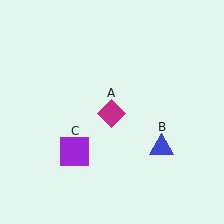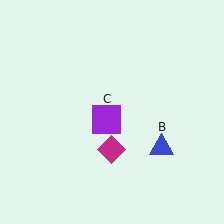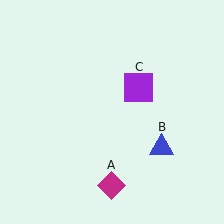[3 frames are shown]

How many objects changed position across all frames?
2 objects changed position: magenta diamond (object A), purple square (object C).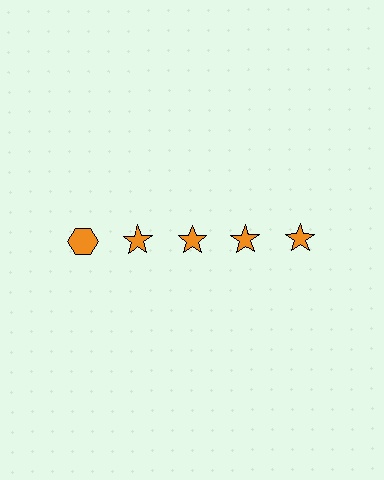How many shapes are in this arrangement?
There are 5 shapes arranged in a grid pattern.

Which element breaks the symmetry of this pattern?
The orange hexagon in the top row, leftmost column breaks the symmetry. All other shapes are orange stars.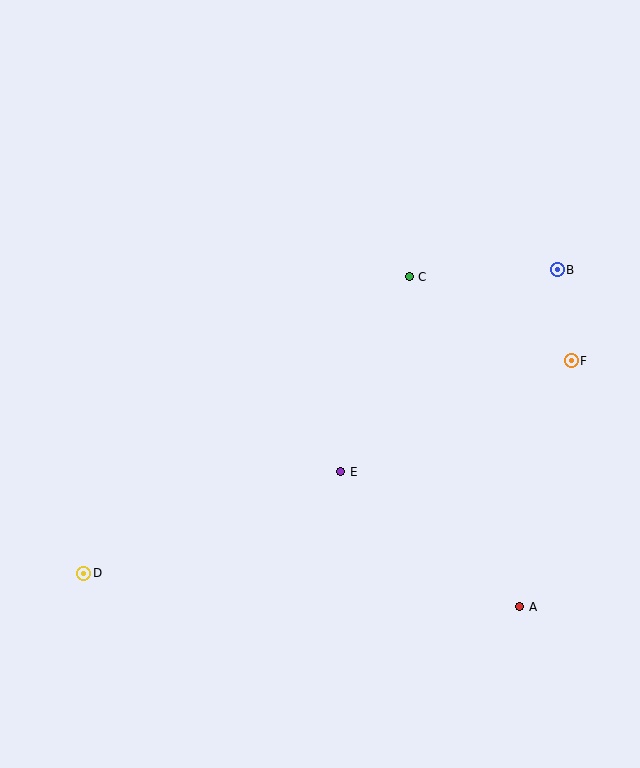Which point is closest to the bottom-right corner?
Point A is closest to the bottom-right corner.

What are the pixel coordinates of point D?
Point D is at (84, 573).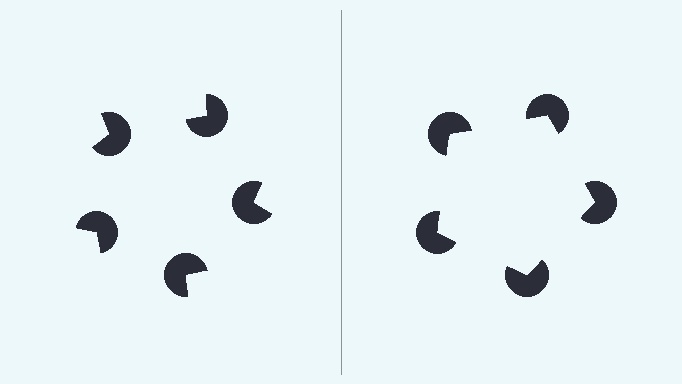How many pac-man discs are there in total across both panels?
10 — 5 on each side.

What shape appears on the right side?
An illusory pentagon.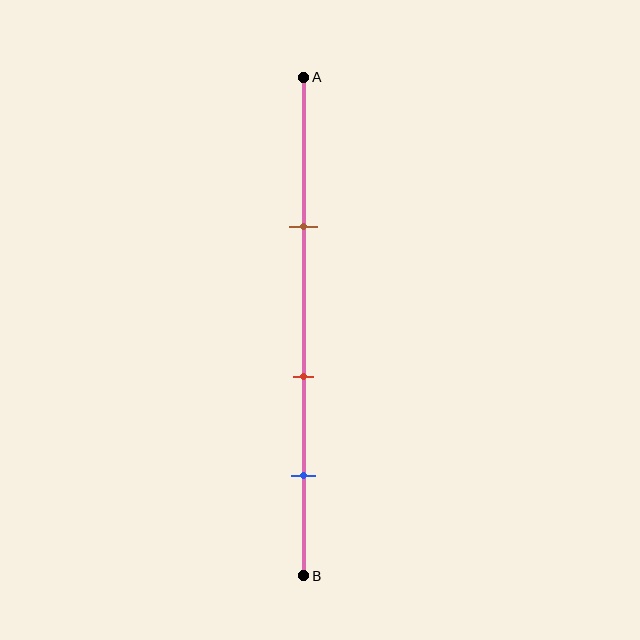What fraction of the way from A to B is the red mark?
The red mark is approximately 60% (0.6) of the way from A to B.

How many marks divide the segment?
There are 3 marks dividing the segment.